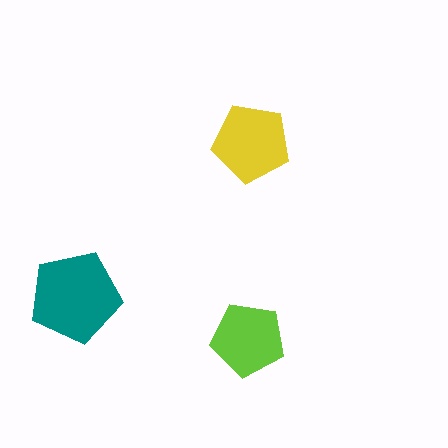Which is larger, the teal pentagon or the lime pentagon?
The teal one.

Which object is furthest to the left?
The teal pentagon is leftmost.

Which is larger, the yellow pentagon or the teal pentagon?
The teal one.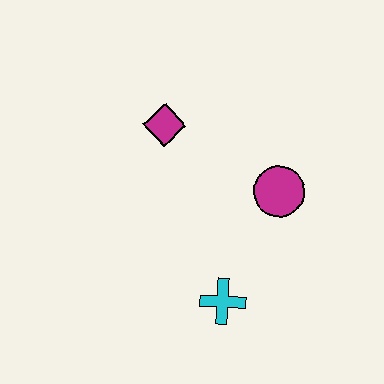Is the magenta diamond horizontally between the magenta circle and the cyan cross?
No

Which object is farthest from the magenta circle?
The magenta diamond is farthest from the magenta circle.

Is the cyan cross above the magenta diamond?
No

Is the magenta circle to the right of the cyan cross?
Yes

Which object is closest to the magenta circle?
The cyan cross is closest to the magenta circle.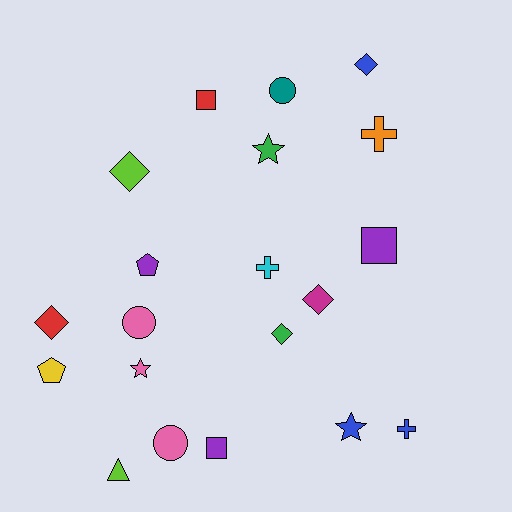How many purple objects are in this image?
There are 3 purple objects.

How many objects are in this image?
There are 20 objects.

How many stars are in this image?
There are 3 stars.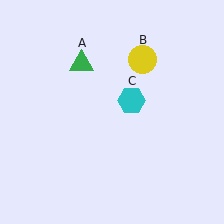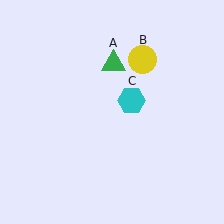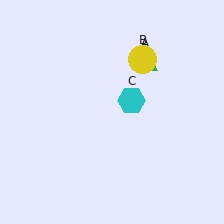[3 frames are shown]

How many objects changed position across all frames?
1 object changed position: green triangle (object A).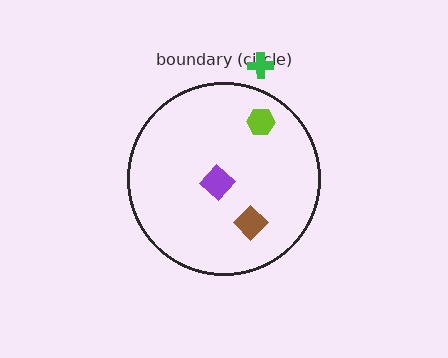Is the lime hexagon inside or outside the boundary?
Inside.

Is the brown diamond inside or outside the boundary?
Inside.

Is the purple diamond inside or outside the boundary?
Inside.